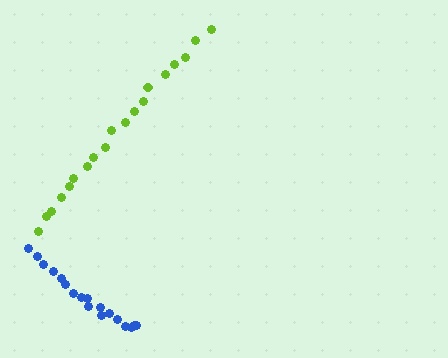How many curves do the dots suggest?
There are 2 distinct paths.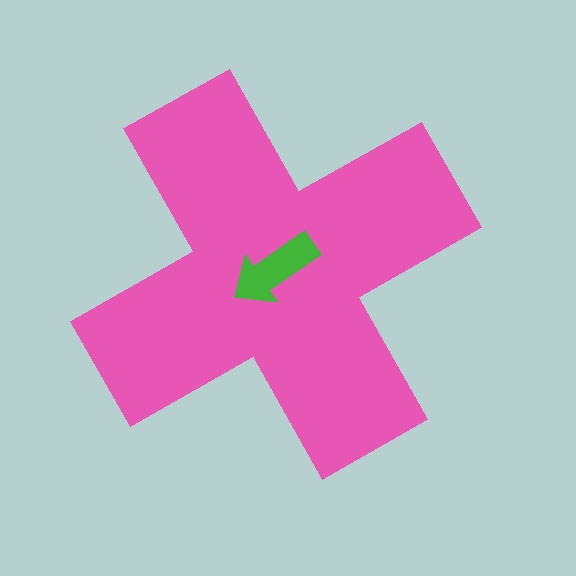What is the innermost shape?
The green arrow.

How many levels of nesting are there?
2.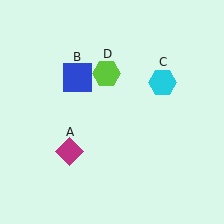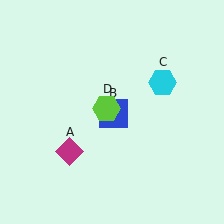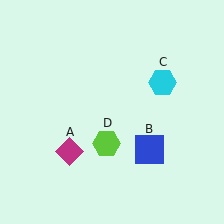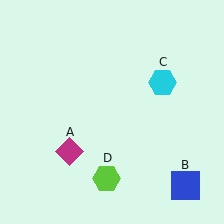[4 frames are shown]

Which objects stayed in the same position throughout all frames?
Magenta diamond (object A) and cyan hexagon (object C) remained stationary.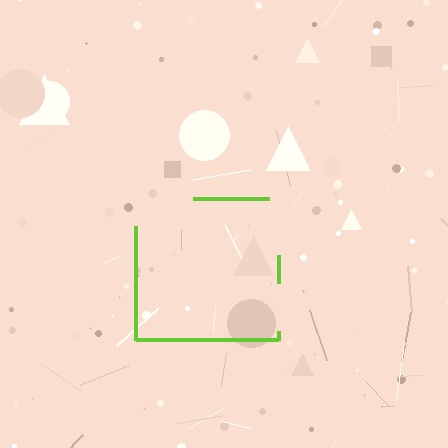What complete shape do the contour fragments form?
The contour fragments form a square.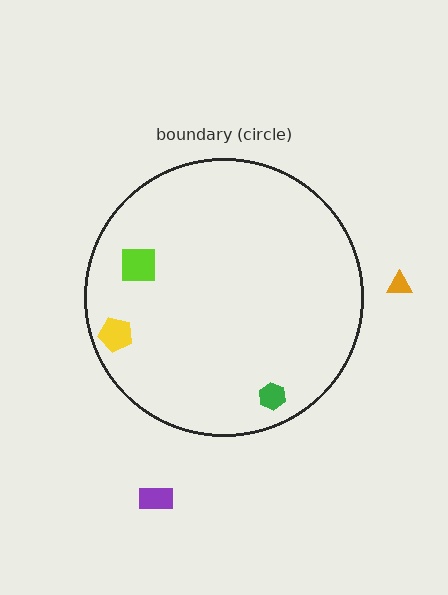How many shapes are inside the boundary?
3 inside, 2 outside.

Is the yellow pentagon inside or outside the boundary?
Inside.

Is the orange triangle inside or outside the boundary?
Outside.